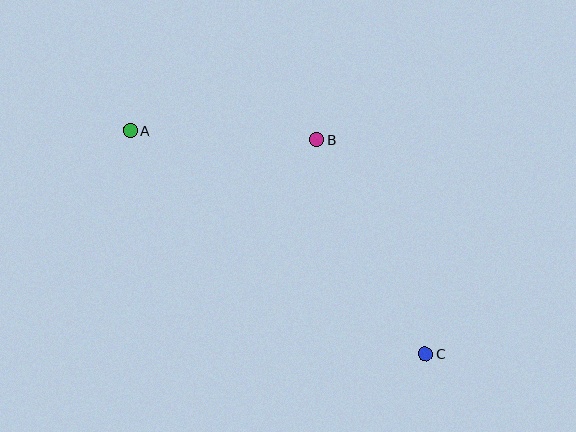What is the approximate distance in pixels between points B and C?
The distance between B and C is approximately 240 pixels.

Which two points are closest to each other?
Points A and B are closest to each other.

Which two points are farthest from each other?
Points A and C are farthest from each other.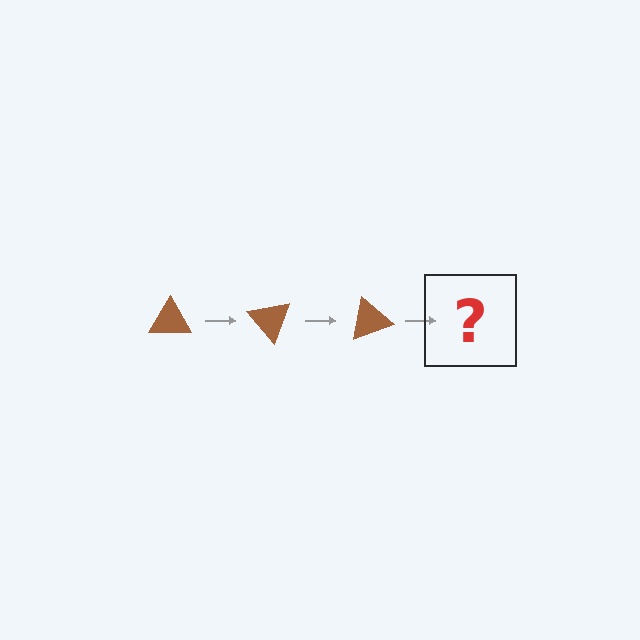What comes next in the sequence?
The next element should be a brown triangle rotated 150 degrees.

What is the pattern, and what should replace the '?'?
The pattern is that the triangle rotates 50 degrees each step. The '?' should be a brown triangle rotated 150 degrees.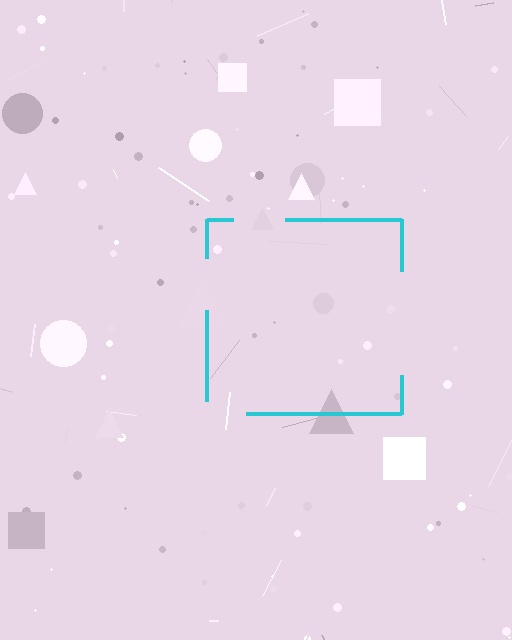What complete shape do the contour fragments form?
The contour fragments form a square.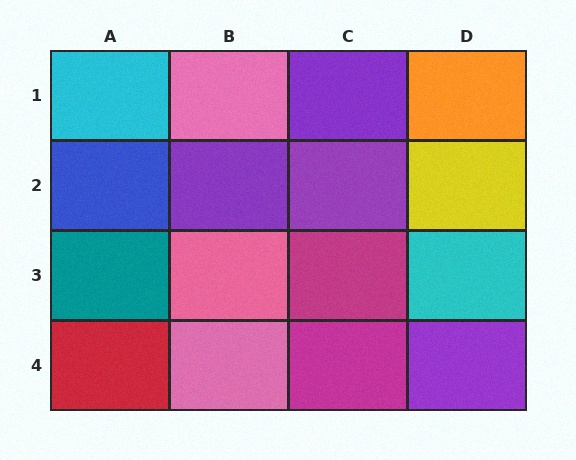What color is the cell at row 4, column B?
Pink.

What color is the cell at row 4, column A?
Red.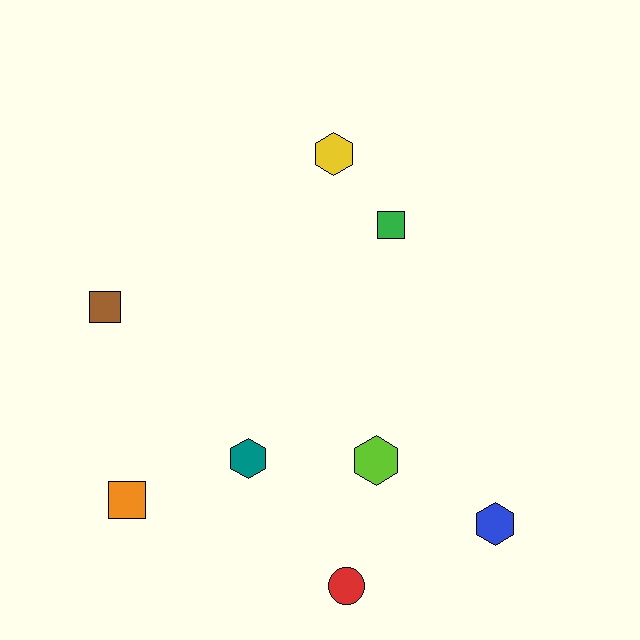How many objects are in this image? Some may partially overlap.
There are 8 objects.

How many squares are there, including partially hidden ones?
There are 3 squares.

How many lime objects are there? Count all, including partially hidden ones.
There is 1 lime object.